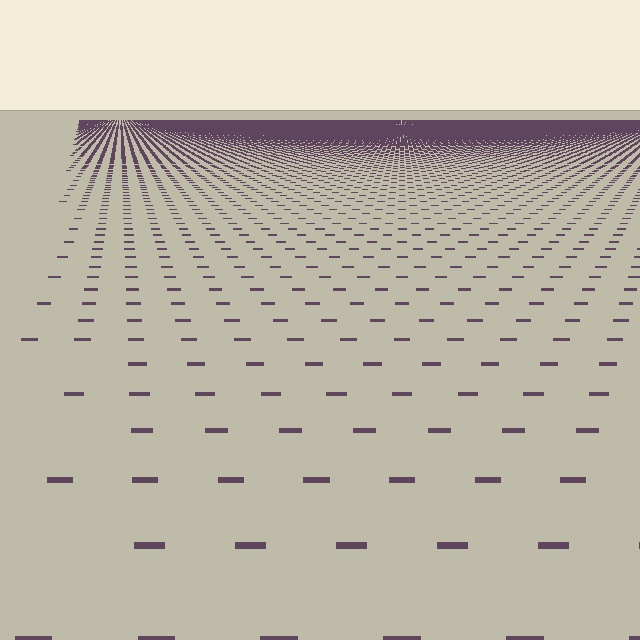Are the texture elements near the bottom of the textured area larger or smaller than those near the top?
Larger. Near the bottom, elements are closer to the viewer and appear at a bigger on-screen size.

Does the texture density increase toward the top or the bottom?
Density increases toward the top.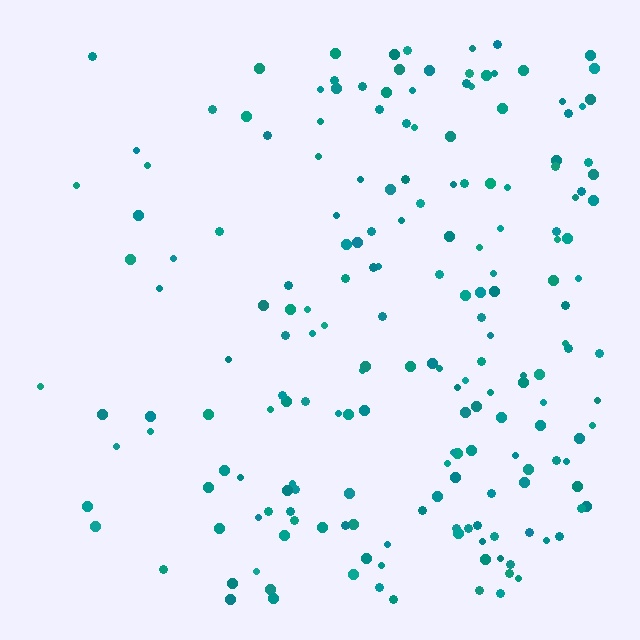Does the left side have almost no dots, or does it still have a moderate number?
Still a moderate number, just noticeably fewer than the right.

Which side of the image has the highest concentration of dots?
The right.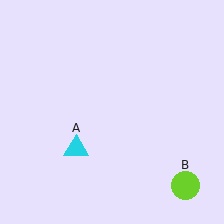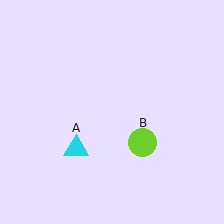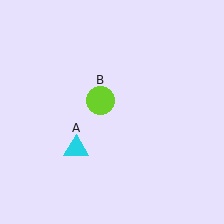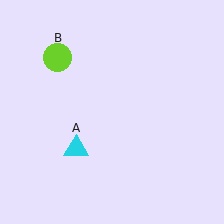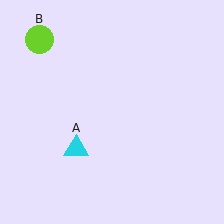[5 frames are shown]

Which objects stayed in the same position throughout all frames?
Cyan triangle (object A) remained stationary.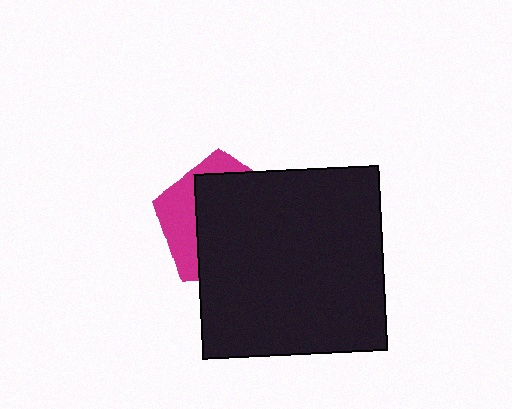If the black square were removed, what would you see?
You would see the complete magenta pentagon.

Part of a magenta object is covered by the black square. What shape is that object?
It is a pentagon.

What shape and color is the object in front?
The object in front is a black square.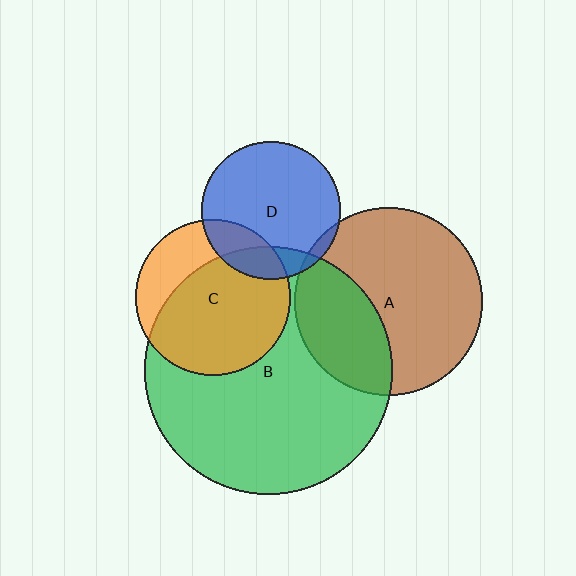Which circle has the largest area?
Circle B (green).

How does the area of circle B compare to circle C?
Approximately 2.5 times.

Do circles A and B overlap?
Yes.